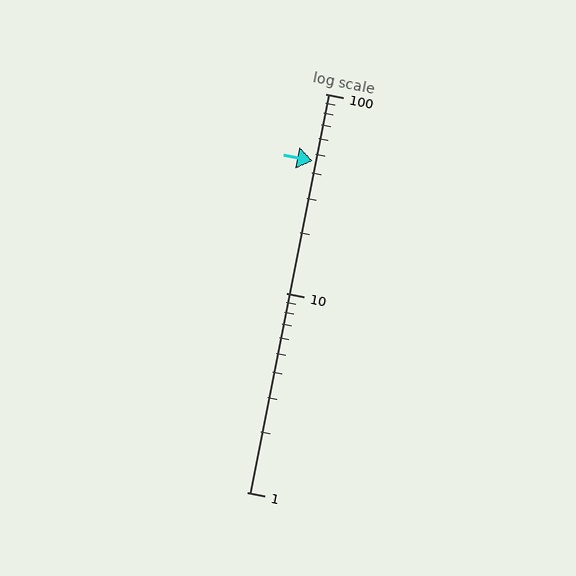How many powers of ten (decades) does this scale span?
The scale spans 2 decades, from 1 to 100.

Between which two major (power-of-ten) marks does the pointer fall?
The pointer is between 10 and 100.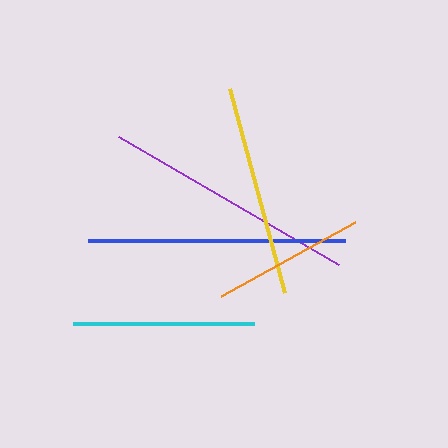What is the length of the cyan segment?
The cyan segment is approximately 181 pixels long.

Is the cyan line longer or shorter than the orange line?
The cyan line is longer than the orange line.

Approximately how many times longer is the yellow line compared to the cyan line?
The yellow line is approximately 1.2 times the length of the cyan line.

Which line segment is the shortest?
The orange line is the shortest at approximately 153 pixels.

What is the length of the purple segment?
The purple segment is approximately 255 pixels long.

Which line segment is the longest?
The blue line is the longest at approximately 257 pixels.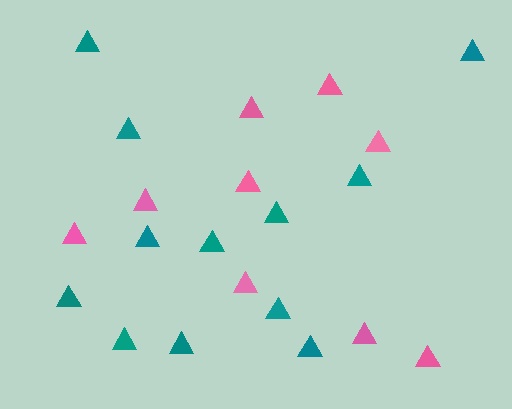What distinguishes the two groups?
There are 2 groups: one group of pink triangles (9) and one group of teal triangles (12).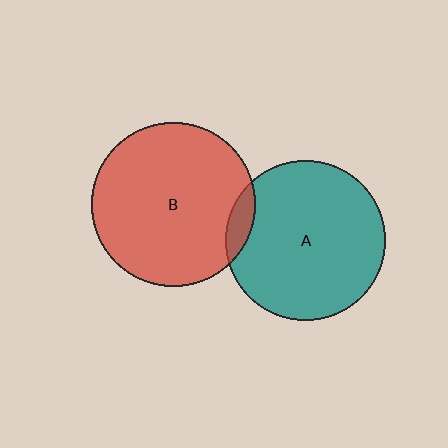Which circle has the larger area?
Circle B (red).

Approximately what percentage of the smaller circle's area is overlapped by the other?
Approximately 5%.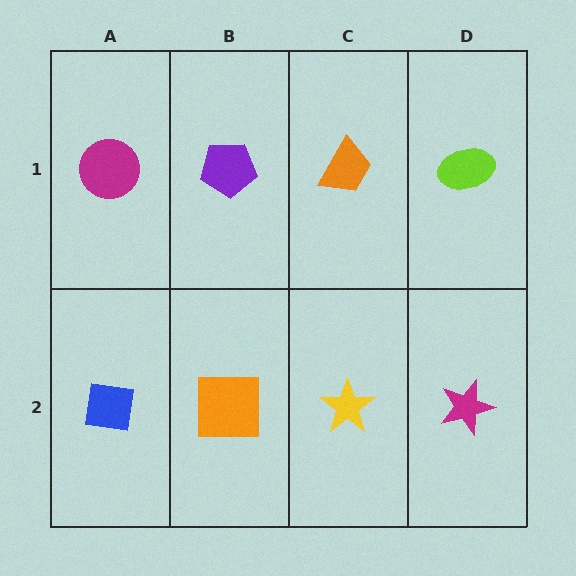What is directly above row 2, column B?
A purple pentagon.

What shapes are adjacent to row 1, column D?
A magenta star (row 2, column D), an orange trapezoid (row 1, column C).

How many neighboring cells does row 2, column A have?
2.